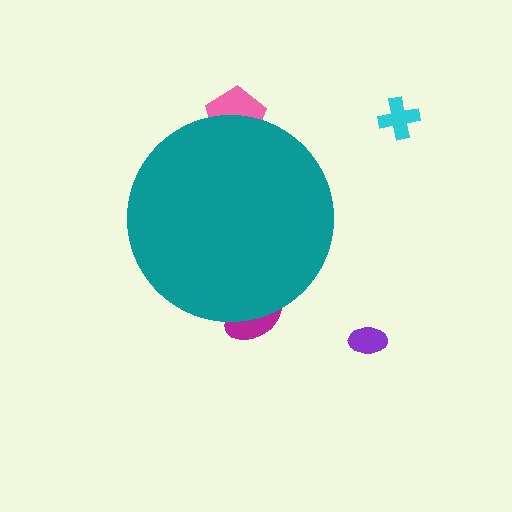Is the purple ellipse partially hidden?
No, the purple ellipse is fully visible.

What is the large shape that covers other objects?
A teal circle.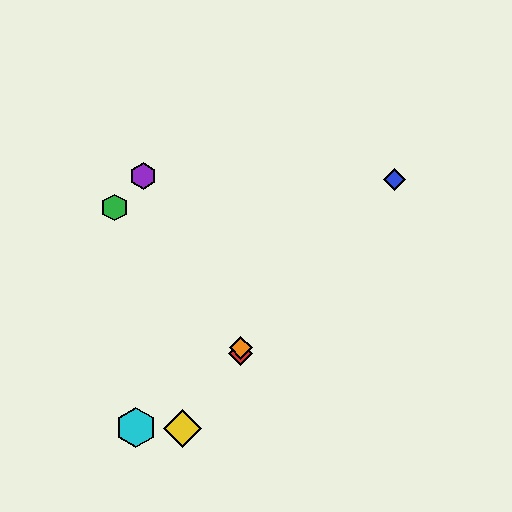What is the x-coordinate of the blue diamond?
The blue diamond is at x≈395.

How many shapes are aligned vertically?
2 shapes (the red diamond, the orange diamond) are aligned vertically.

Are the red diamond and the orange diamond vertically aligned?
Yes, both are at x≈241.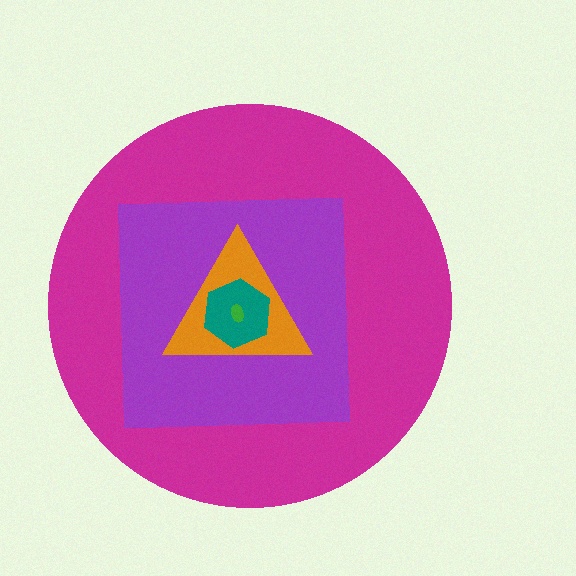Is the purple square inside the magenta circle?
Yes.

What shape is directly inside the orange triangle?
The teal hexagon.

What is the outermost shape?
The magenta circle.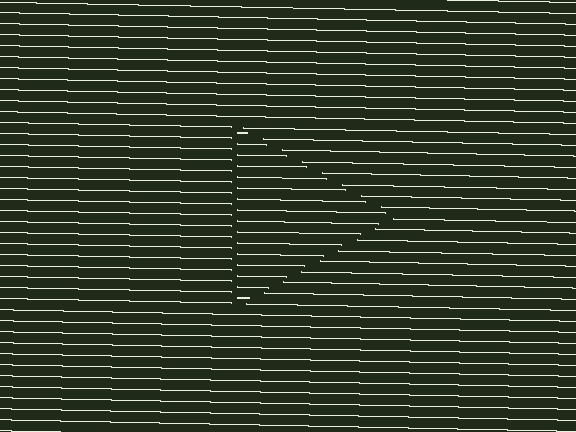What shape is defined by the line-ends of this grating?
An illusory triangle. The interior of the shape contains the same grating, shifted by half a period — the contour is defined by the phase discontinuity where line-ends from the inner and outer gratings abut.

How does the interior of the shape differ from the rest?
The interior of the shape contains the same grating, shifted by half a period — the contour is defined by the phase discontinuity where line-ends from the inner and outer gratings abut.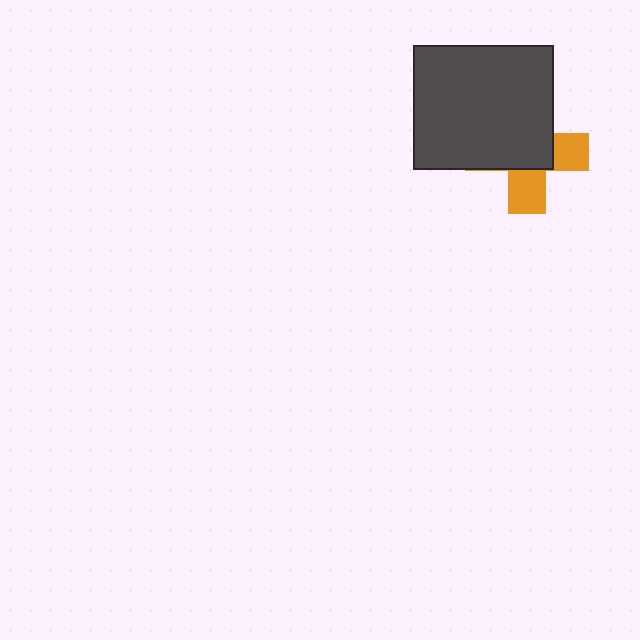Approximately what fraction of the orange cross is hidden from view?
Roughly 61% of the orange cross is hidden behind the dark gray rectangle.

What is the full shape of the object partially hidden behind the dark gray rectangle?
The partially hidden object is an orange cross.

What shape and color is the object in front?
The object in front is a dark gray rectangle.